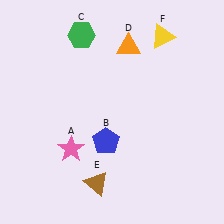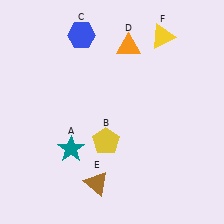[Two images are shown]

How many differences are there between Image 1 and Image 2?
There are 3 differences between the two images.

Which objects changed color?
A changed from pink to teal. B changed from blue to yellow. C changed from green to blue.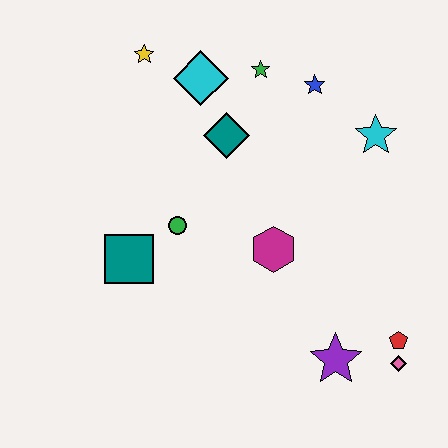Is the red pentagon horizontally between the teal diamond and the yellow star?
No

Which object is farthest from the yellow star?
The pink diamond is farthest from the yellow star.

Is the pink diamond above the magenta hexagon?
No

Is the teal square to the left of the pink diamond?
Yes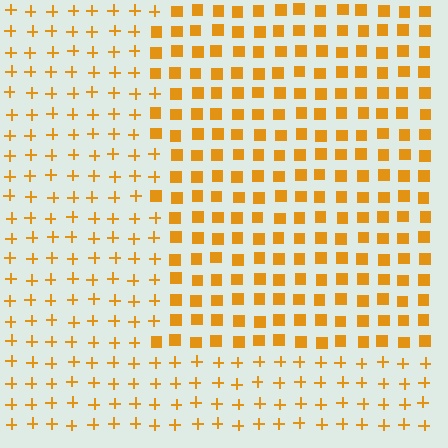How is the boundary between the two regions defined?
The boundary is defined by a change in element shape: squares inside vs. plus signs outside. All elements share the same color and spacing.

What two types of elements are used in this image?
The image uses squares inside the rectangle region and plus signs outside it.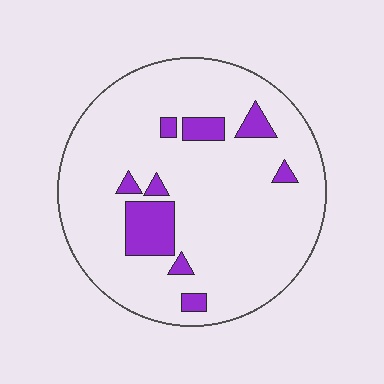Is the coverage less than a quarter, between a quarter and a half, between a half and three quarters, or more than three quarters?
Less than a quarter.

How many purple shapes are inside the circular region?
9.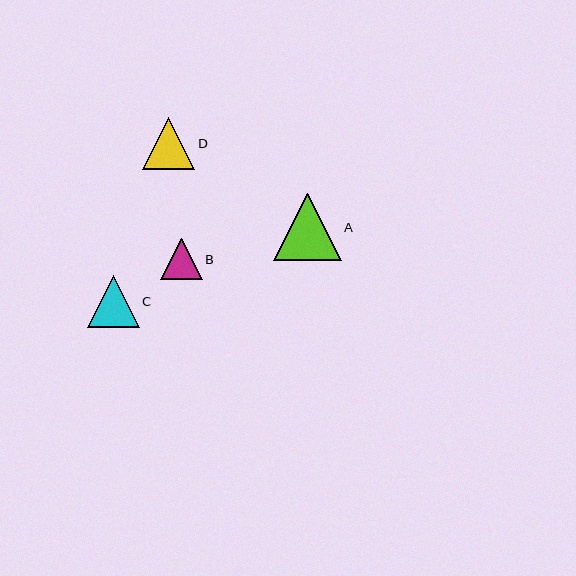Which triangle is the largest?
Triangle A is the largest with a size of approximately 68 pixels.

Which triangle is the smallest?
Triangle B is the smallest with a size of approximately 41 pixels.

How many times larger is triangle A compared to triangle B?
Triangle A is approximately 1.6 times the size of triangle B.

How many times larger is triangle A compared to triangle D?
Triangle A is approximately 1.3 times the size of triangle D.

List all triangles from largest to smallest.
From largest to smallest: A, D, C, B.